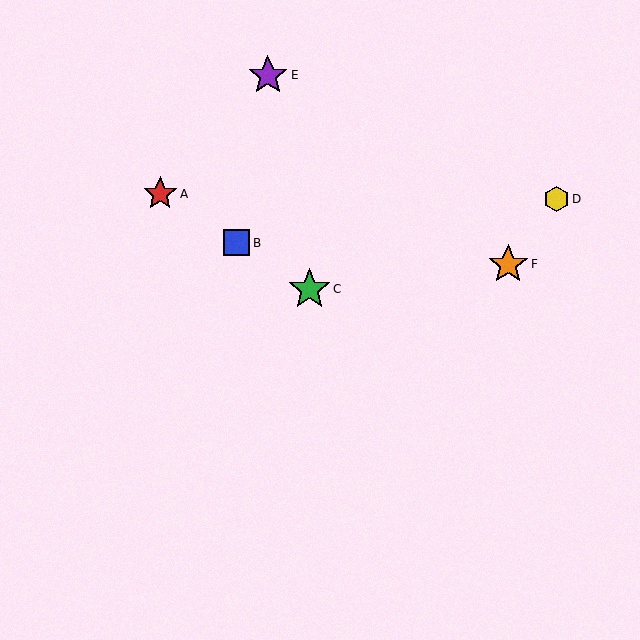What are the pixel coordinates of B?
Object B is at (237, 243).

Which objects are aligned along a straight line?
Objects A, B, C are aligned along a straight line.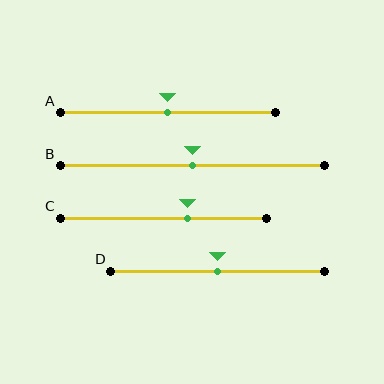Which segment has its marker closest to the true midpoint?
Segment A has its marker closest to the true midpoint.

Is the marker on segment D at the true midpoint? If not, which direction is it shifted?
Yes, the marker on segment D is at the true midpoint.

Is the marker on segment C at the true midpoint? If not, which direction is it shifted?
No, the marker on segment C is shifted to the right by about 12% of the segment length.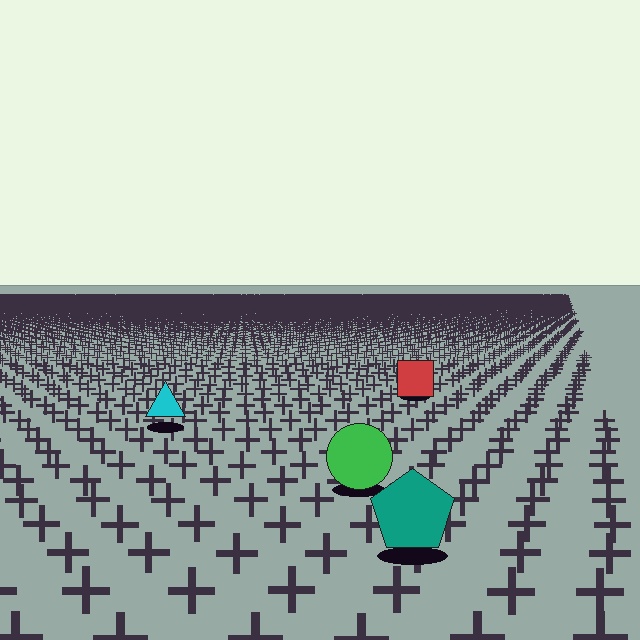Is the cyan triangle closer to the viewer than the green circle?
No. The green circle is closer — you can tell from the texture gradient: the ground texture is coarser near it.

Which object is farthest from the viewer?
The red square is farthest from the viewer. It appears smaller and the ground texture around it is denser.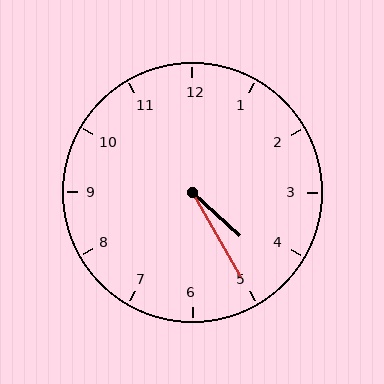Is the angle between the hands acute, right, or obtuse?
It is acute.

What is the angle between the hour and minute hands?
Approximately 18 degrees.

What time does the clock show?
4:25.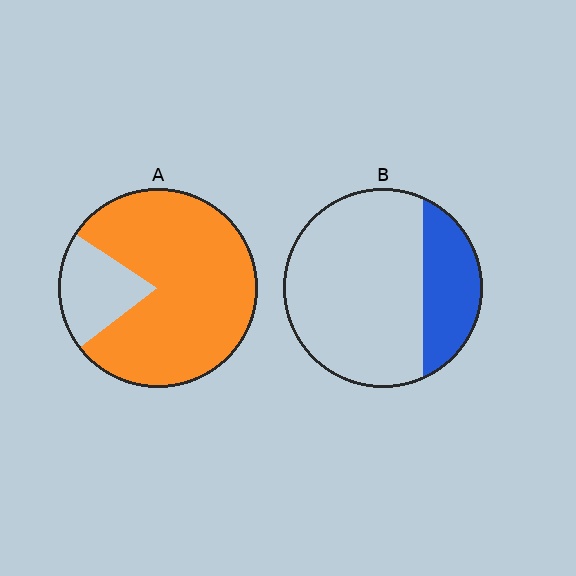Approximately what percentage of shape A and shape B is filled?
A is approximately 80% and B is approximately 25%.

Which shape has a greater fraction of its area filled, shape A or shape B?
Shape A.